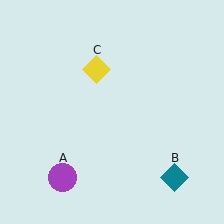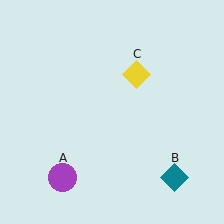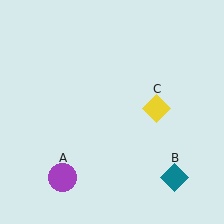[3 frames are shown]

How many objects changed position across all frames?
1 object changed position: yellow diamond (object C).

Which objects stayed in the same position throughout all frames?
Purple circle (object A) and teal diamond (object B) remained stationary.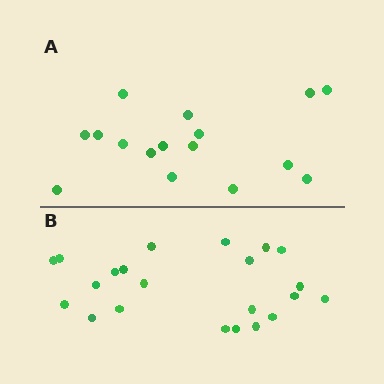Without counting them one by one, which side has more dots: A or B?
Region B (the bottom region) has more dots.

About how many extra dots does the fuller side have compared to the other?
Region B has about 6 more dots than region A.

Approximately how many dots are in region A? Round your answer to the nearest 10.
About 20 dots. (The exact count is 16, which rounds to 20.)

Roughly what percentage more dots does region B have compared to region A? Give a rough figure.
About 40% more.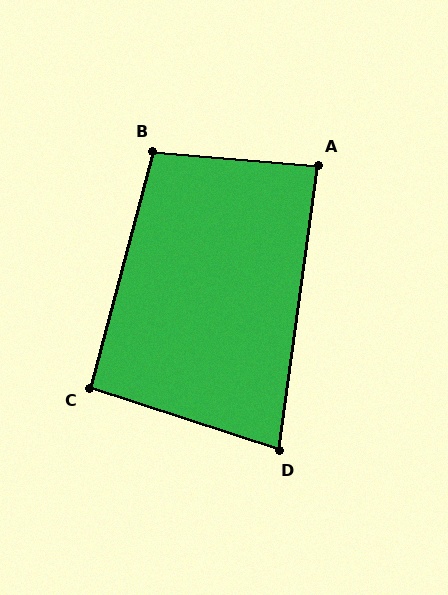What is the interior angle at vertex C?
Approximately 93 degrees (approximately right).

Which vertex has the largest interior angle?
B, at approximately 100 degrees.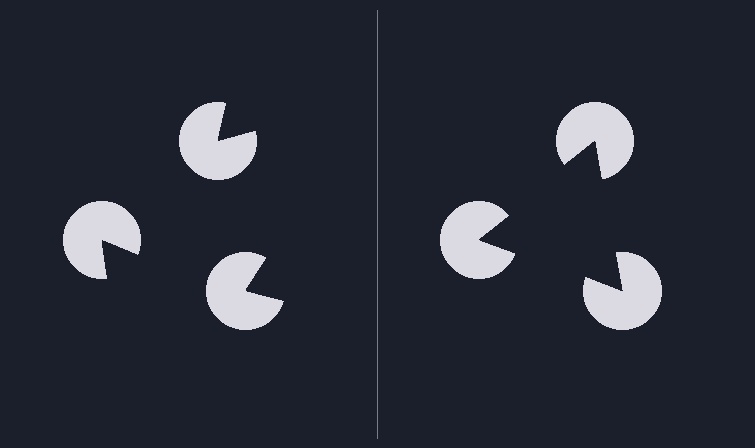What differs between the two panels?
The pac-man discs are positioned identically on both sides; only the wedge orientations differ. On the right they align to a triangle; on the left they are misaligned.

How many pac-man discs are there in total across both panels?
6 — 3 on each side.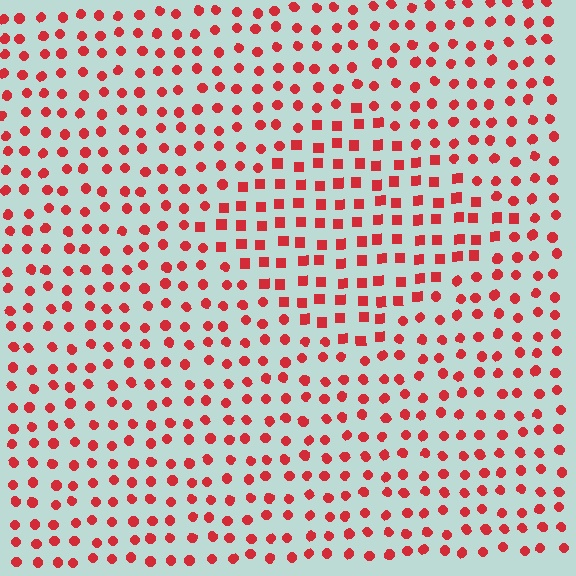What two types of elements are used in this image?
The image uses squares inside the diamond region and circles outside it.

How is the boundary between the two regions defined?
The boundary is defined by a change in element shape: squares inside vs. circles outside. All elements share the same color and spacing.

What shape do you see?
I see a diamond.